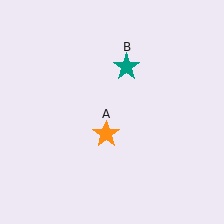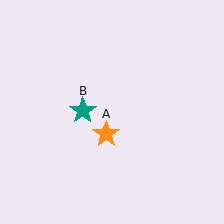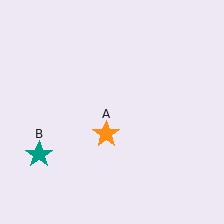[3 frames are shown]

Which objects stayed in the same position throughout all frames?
Orange star (object A) remained stationary.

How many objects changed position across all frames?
1 object changed position: teal star (object B).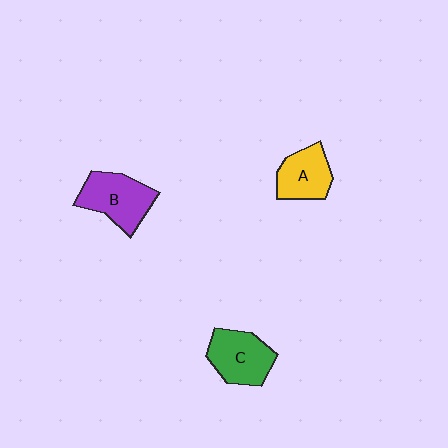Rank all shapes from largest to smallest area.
From largest to smallest: B (purple), C (green), A (yellow).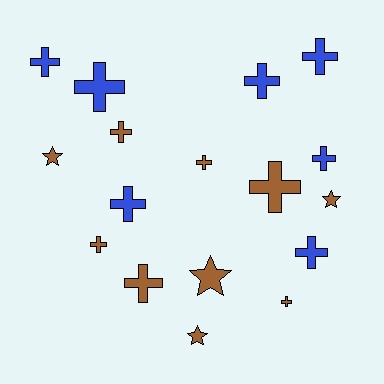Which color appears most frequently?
Brown, with 10 objects.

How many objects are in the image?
There are 17 objects.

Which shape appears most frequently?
Cross, with 13 objects.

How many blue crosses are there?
There are 7 blue crosses.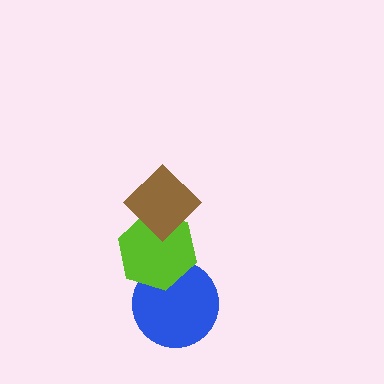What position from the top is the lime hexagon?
The lime hexagon is 2nd from the top.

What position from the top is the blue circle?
The blue circle is 3rd from the top.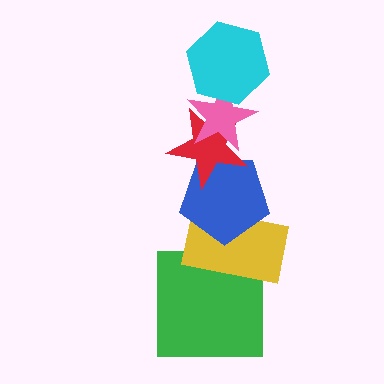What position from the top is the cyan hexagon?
The cyan hexagon is 1st from the top.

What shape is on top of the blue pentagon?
The red star is on top of the blue pentagon.